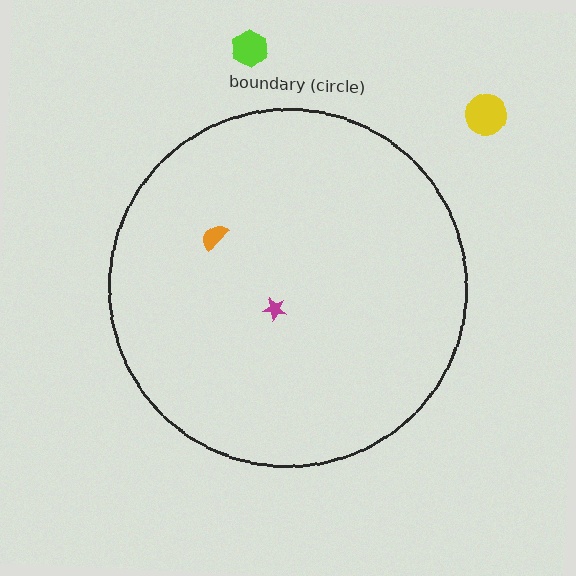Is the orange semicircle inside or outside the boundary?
Inside.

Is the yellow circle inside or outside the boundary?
Outside.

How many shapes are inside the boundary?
2 inside, 2 outside.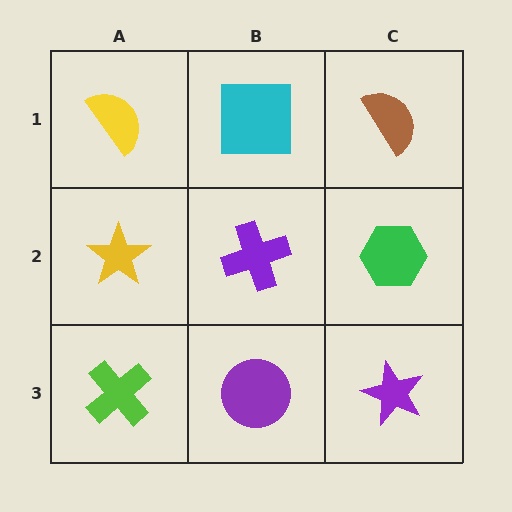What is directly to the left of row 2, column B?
A yellow star.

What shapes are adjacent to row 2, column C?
A brown semicircle (row 1, column C), a purple star (row 3, column C), a purple cross (row 2, column B).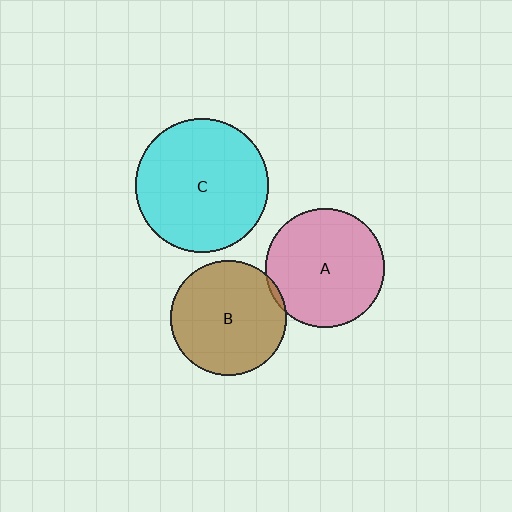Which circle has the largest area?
Circle C (cyan).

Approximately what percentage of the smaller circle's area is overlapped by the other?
Approximately 5%.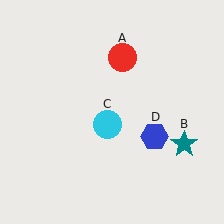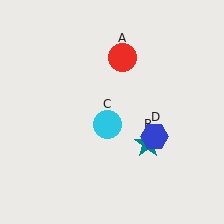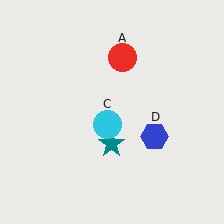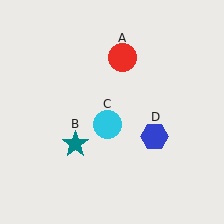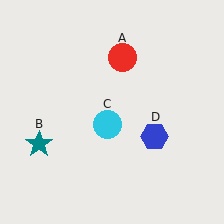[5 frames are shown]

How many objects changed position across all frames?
1 object changed position: teal star (object B).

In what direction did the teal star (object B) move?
The teal star (object B) moved left.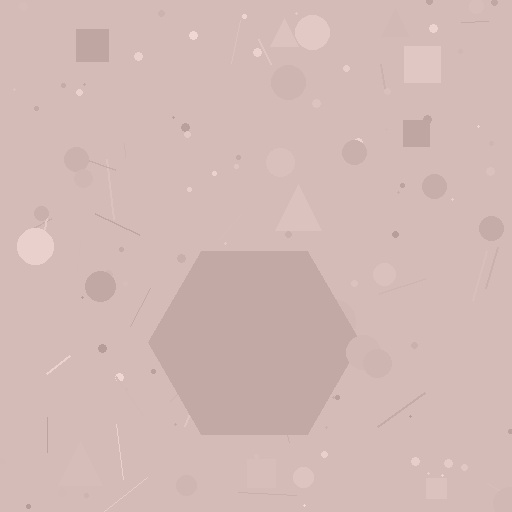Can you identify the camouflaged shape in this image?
The camouflaged shape is a hexagon.